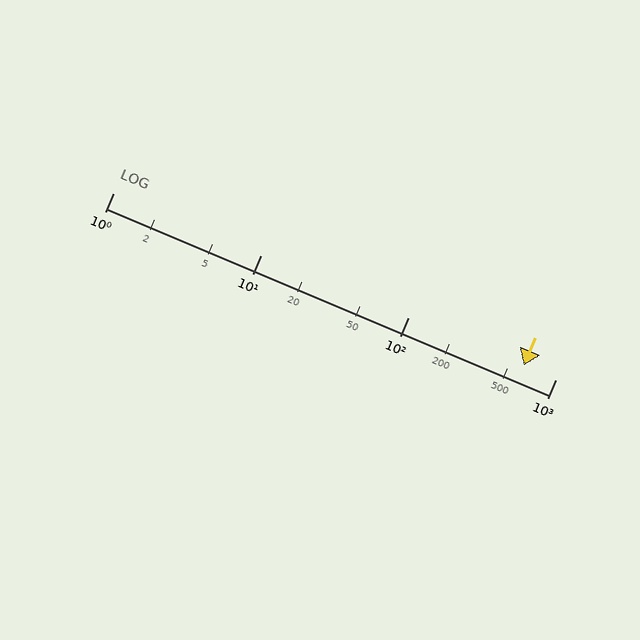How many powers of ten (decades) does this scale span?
The scale spans 3 decades, from 1 to 1000.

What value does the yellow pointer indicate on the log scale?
The pointer indicates approximately 610.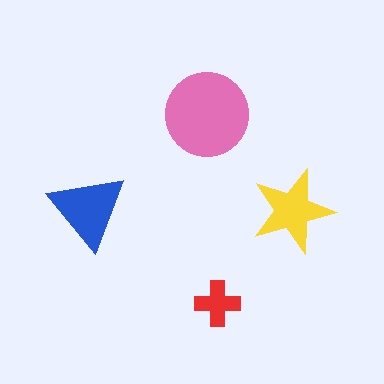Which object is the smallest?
The red cross.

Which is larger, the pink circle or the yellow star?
The pink circle.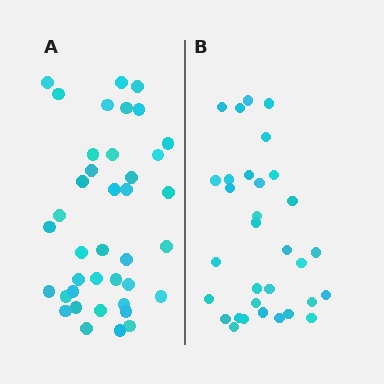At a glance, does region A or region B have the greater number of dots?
Region A (the left region) has more dots.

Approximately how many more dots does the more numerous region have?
Region A has roughly 8 or so more dots than region B.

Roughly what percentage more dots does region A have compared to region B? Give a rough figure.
About 20% more.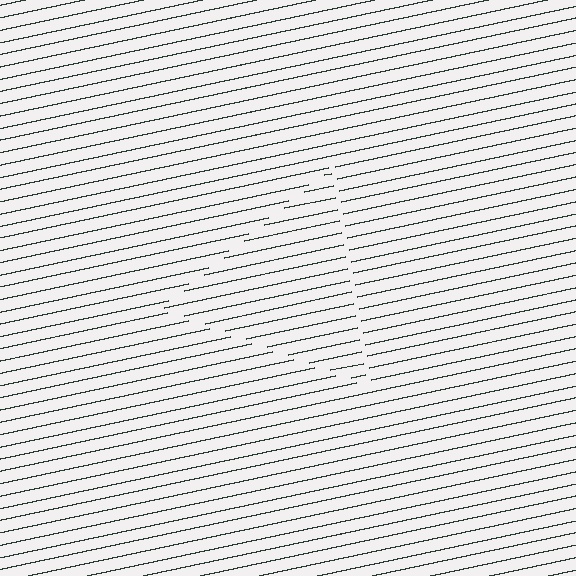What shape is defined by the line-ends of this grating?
An illusory triangle. The interior of the shape contains the same grating, shifted by half a period — the contour is defined by the phase discontinuity where line-ends from the inner and outer gratings abut.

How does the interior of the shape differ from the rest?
The interior of the shape contains the same grating, shifted by half a period — the contour is defined by the phase discontinuity where line-ends from the inner and outer gratings abut.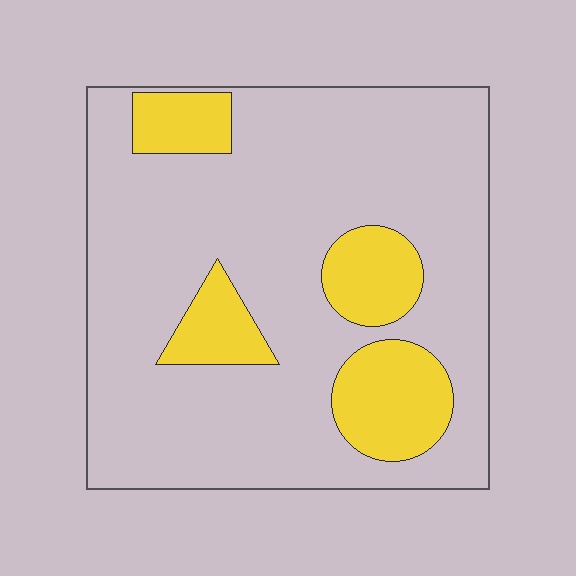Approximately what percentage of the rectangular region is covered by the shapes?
Approximately 20%.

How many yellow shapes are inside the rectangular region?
4.